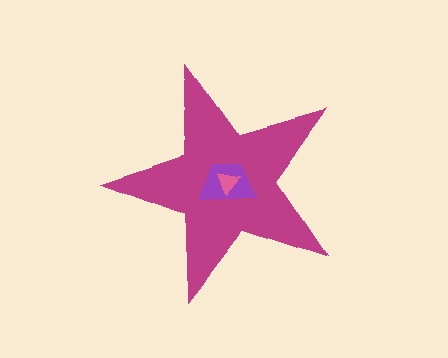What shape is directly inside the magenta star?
The purple trapezoid.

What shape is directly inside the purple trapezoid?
The pink triangle.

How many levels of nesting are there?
3.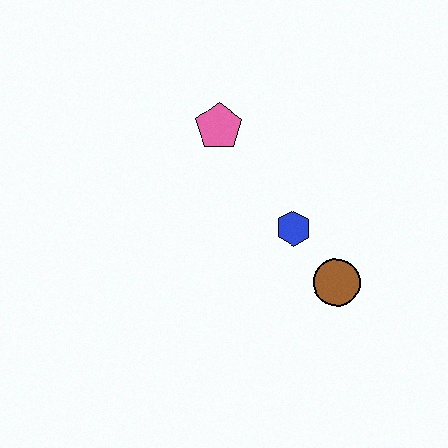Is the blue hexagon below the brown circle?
No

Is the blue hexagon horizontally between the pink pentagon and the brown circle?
Yes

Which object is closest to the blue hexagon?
The brown circle is closest to the blue hexagon.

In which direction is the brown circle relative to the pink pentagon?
The brown circle is below the pink pentagon.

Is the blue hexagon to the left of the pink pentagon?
No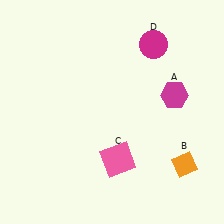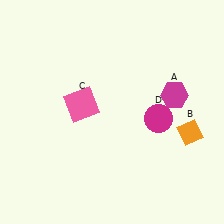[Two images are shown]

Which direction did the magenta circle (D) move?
The magenta circle (D) moved down.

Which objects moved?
The objects that moved are: the orange diamond (B), the pink square (C), the magenta circle (D).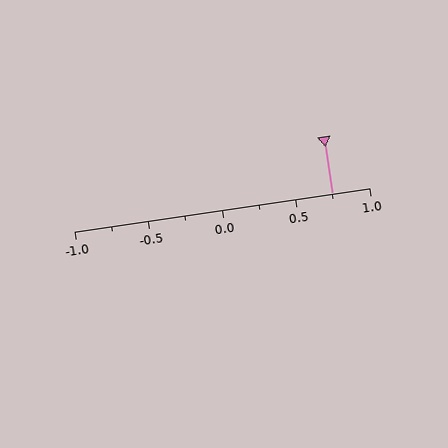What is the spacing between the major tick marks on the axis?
The major ticks are spaced 0.5 apart.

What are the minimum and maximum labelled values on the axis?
The axis runs from -1.0 to 1.0.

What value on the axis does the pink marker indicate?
The marker indicates approximately 0.75.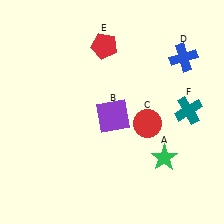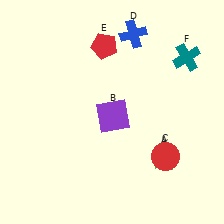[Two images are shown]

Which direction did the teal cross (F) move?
The teal cross (F) moved up.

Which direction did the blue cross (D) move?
The blue cross (D) moved left.